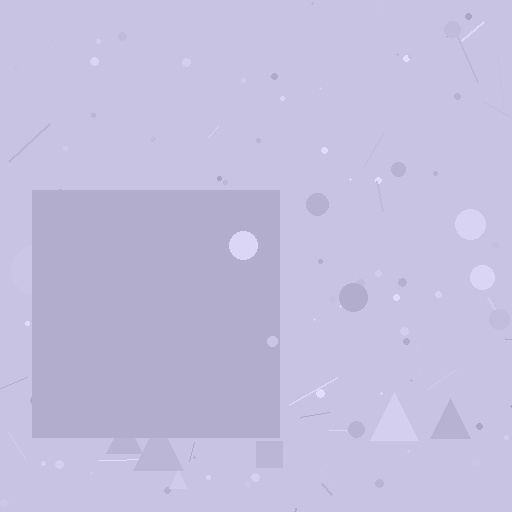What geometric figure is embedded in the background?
A square is embedded in the background.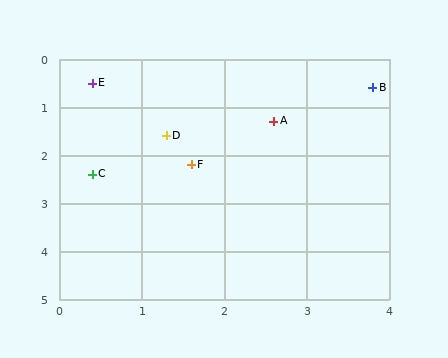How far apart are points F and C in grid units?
Points F and C are about 1.2 grid units apart.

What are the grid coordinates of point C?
Point C is at approximately (0.4, 2.4).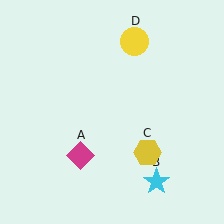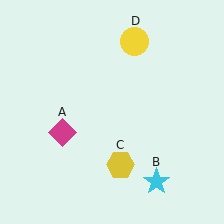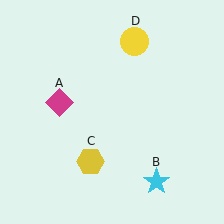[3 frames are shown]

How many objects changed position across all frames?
2 objects changed position: magenta diamond (object A), yellow hexagon (object C).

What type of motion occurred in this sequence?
The magenta diamond (object A), yellow hexagon (object C) rotated clockwise around the center of the scene.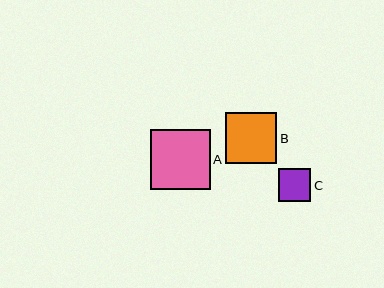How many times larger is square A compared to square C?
Square A is approximately 1.8 times the size of square C.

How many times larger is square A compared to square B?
Square A is approximately 1.2 times the size of square B.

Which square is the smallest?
Square C is the smallest with a size of approximately 33 pixels.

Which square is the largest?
Square A is the largest with a size of approximately 60 pixels.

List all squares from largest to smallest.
From largest to smallest: A, B, C.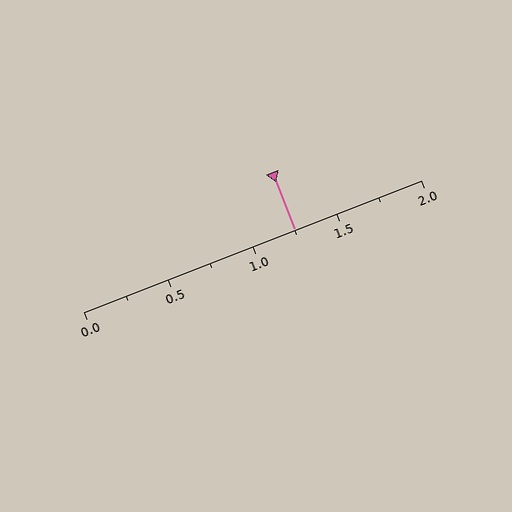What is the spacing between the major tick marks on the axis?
The major ticks are spaced 0.5 apart.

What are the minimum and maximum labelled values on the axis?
The axis runs from 0.0 to 2.0.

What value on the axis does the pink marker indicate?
The marker indicates approximately 1.25.